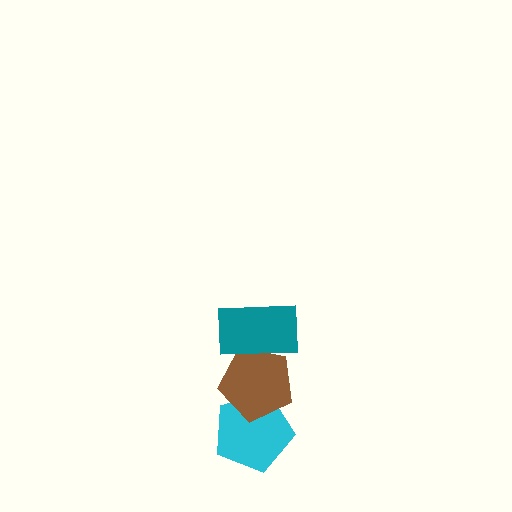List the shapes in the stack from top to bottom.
From top to bottom: the teal rectangle, the brown pentagon, the cyan pentagon.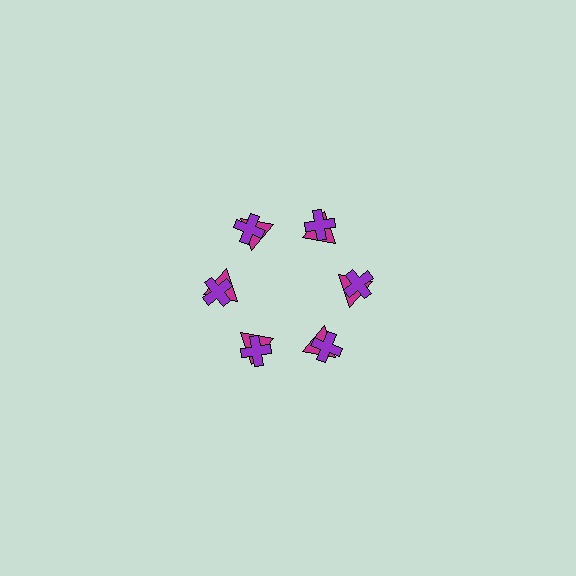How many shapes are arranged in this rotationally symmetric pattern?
There are 12 shapes, arranged in 6 groups of 2.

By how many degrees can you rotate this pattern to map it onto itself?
The pattern maps onto itself every 60 degrees of rotation.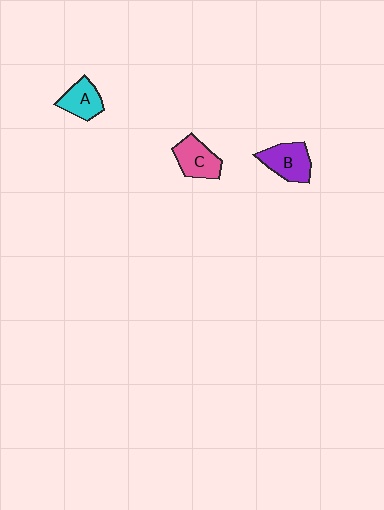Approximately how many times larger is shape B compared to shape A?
Approximately 1.2 times.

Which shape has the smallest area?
Shape A (cyan).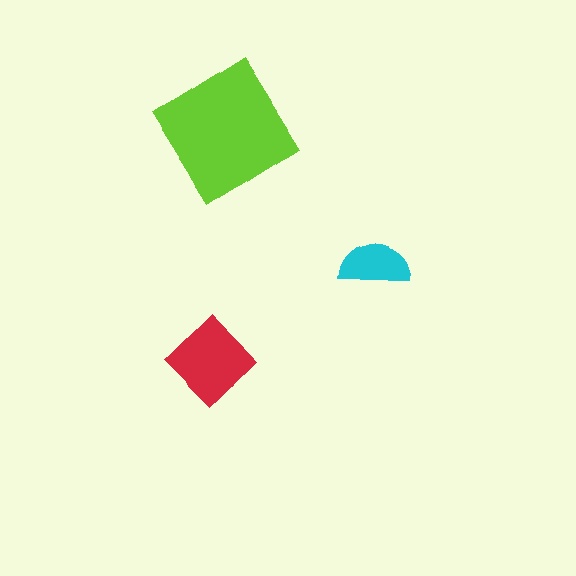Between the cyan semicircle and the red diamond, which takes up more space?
The red diamond.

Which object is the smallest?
The cyan semicircle.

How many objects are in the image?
There are 3 objects in the image.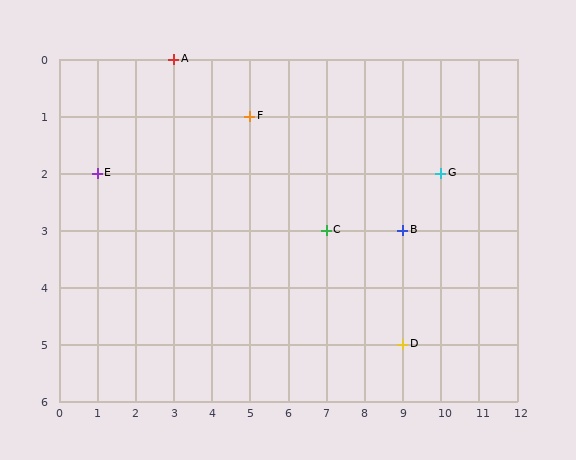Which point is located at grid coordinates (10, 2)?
Point G is at (10, 2).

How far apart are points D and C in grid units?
Points D and C are 2 columns and 2 rows apart (about 2.8 grid units diagonally).